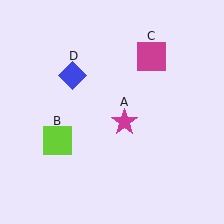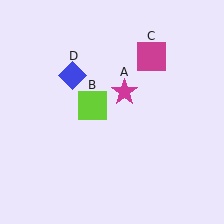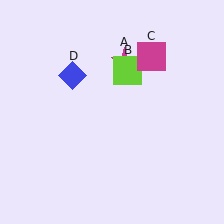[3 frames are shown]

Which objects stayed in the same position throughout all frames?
Magenta square (object C) and blue diamond (object D) remained stationary.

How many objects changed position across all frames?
2 objects changed position: magenta star (object A), lime square (object B).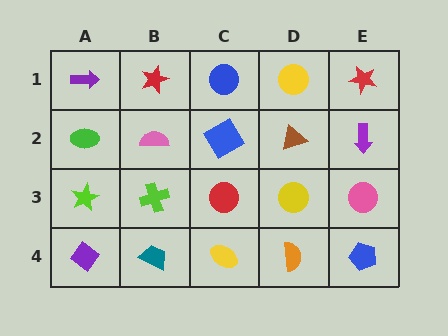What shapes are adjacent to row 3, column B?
A pink semicircle (row 2, column B), a teal trapezoid (row 4, column B), a lime star (row 3, column A), a red circle (row 3, column C).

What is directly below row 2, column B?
A lime cross.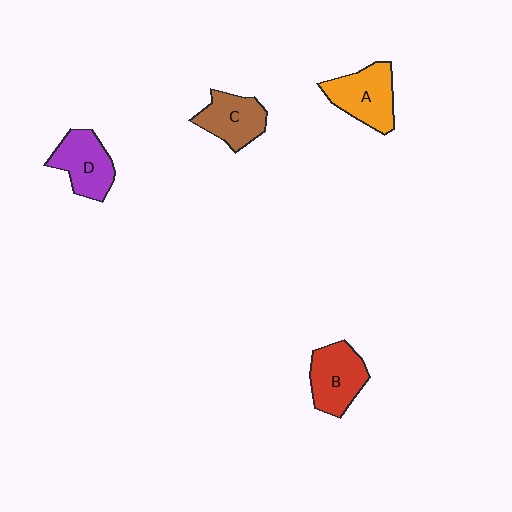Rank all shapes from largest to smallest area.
From largest to smallest: A (orange), B (red), D (purple), C (brown).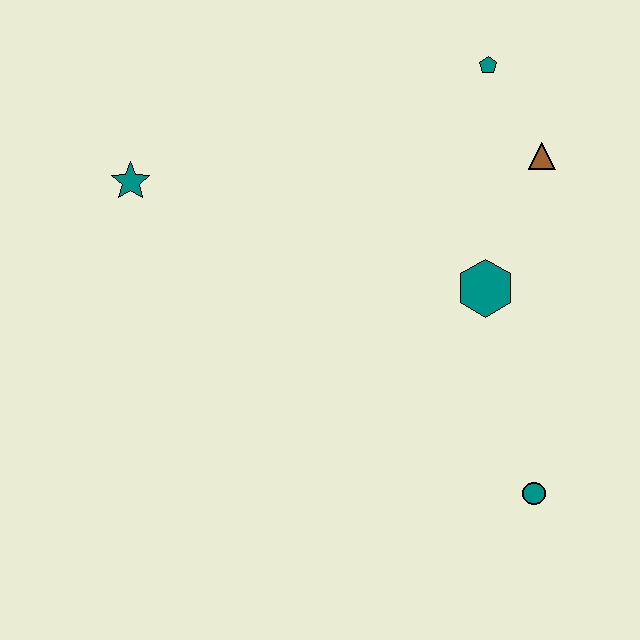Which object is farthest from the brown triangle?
The teal star is farthest from the brown triangle.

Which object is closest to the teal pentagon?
The brown triangle is closest to the teal pentagon.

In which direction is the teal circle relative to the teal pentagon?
The teal circle is below the teal pentagon.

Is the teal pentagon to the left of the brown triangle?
Yes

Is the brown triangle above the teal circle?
Yes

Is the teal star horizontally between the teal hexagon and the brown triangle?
No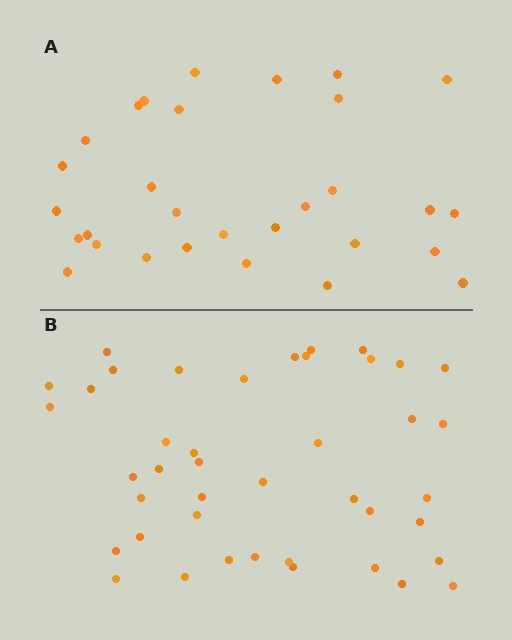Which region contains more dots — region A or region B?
Region B (the bottom region) has more dots.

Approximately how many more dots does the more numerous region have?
Region B has roughly 12 or so more dots than region A.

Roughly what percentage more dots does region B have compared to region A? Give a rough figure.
About 40% more.